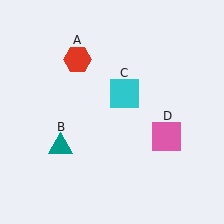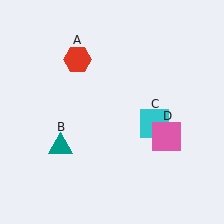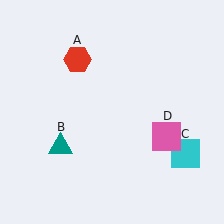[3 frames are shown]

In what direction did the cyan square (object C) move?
The cyan square (object C) moved down and to the right.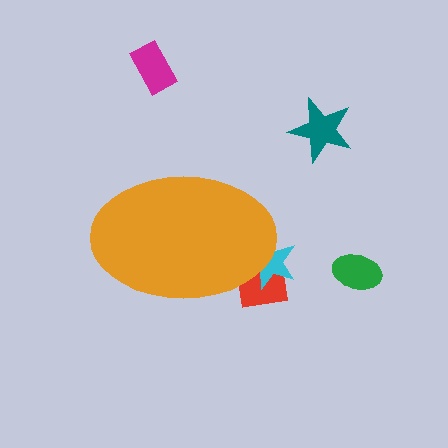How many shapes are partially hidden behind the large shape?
2 shapes are partially hidden.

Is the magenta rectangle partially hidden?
No, the magenta rectangle is fully visible.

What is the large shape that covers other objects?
An orange ellipse.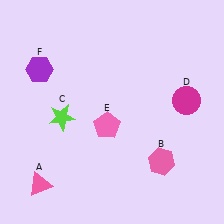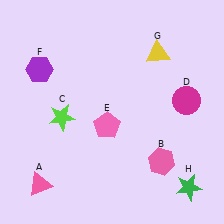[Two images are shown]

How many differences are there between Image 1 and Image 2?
There are 2 differences between the two images.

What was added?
A yellow triangle (G), a green star (H) were added in Image 2.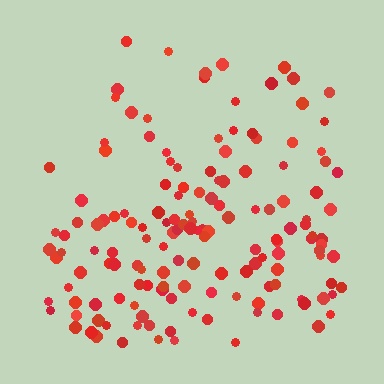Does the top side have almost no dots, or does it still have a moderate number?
Still a moderate number, just noticeably fewer than the bottom.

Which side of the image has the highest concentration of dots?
The bottom.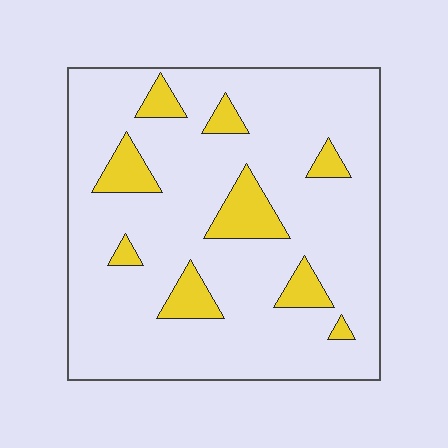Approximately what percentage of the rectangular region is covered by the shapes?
Approximately 15%.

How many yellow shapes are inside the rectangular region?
9.